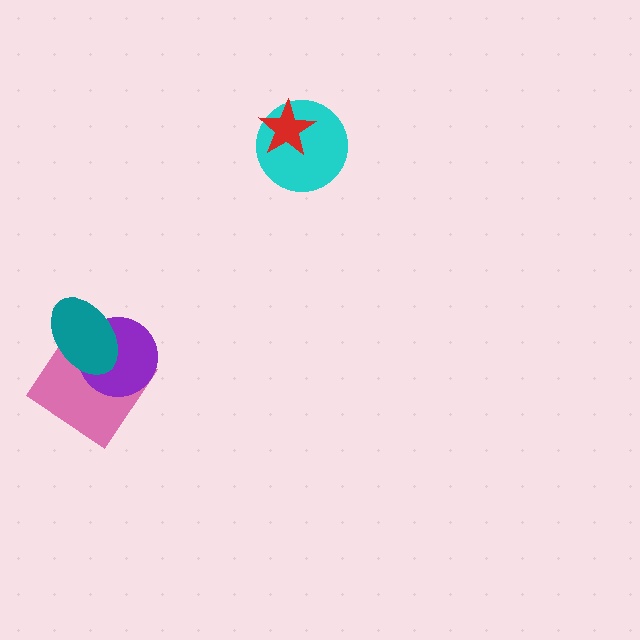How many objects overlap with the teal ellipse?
2 objects overlap with the teal ellipse.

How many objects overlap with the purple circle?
2 objects overlap with the purple circle.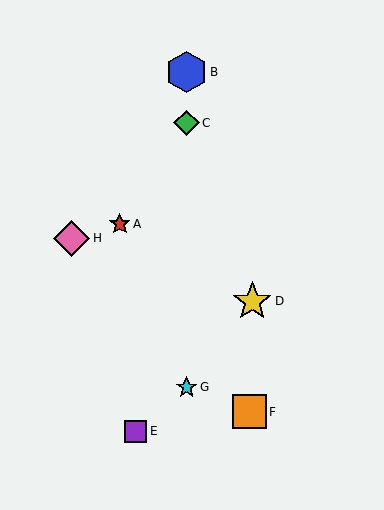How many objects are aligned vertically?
3 objects (B, C, G) are aligned vertically.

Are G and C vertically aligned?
Yes, both are at x≈187.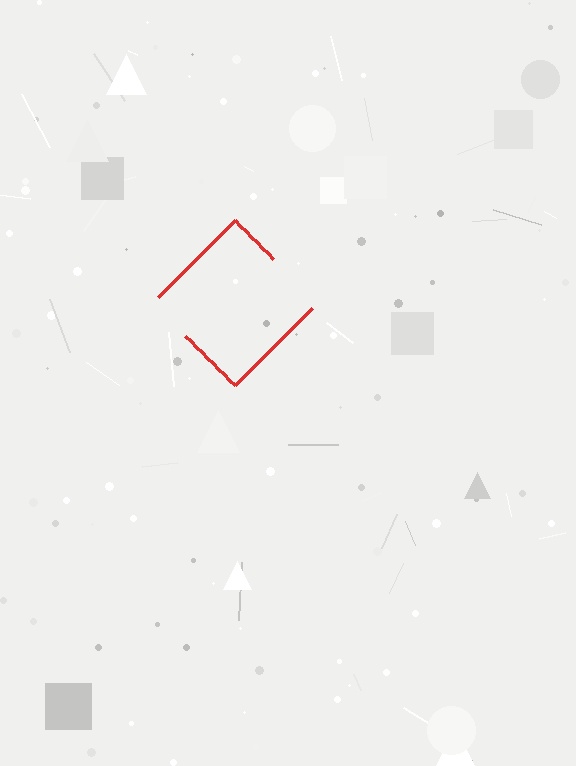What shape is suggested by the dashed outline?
The dashed outline suggests a diamond.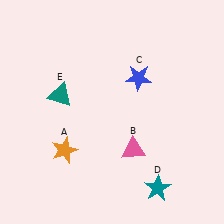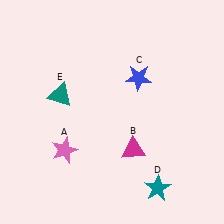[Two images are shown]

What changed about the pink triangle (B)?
In Image 1, B is pink. In Image 2, it changed to magenta.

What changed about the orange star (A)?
In Image 1, A is orange. In Image 2, it changed to pink.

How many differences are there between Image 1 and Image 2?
There are 2 differences between the two images.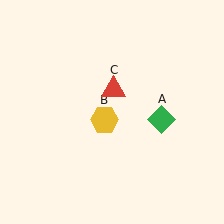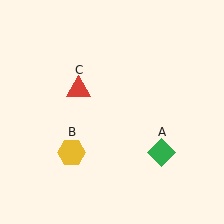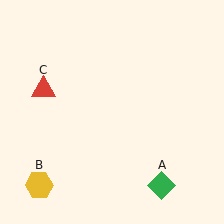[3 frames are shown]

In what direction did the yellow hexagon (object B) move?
The yellow hexagon (object B) moved down and to the left.